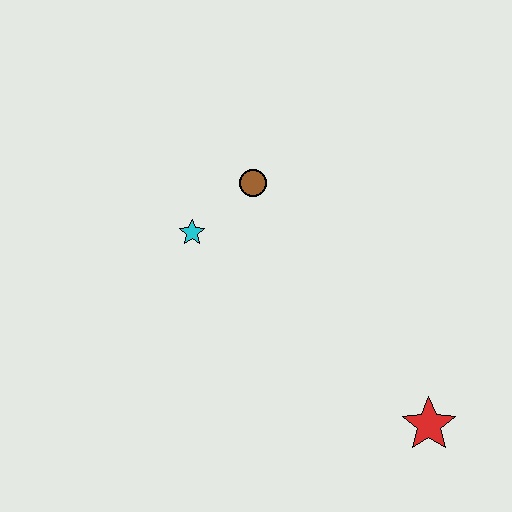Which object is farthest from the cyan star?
The red star is farthest from the cyan star.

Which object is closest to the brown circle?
The cyan star is closest to the brown circle.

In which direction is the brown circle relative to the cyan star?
The brown circle is to the right of the cyan star.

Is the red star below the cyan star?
Yes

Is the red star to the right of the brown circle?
Yes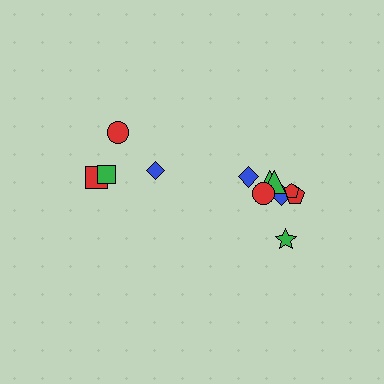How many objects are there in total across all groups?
There are 12 objects.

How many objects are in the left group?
There are 4 objects.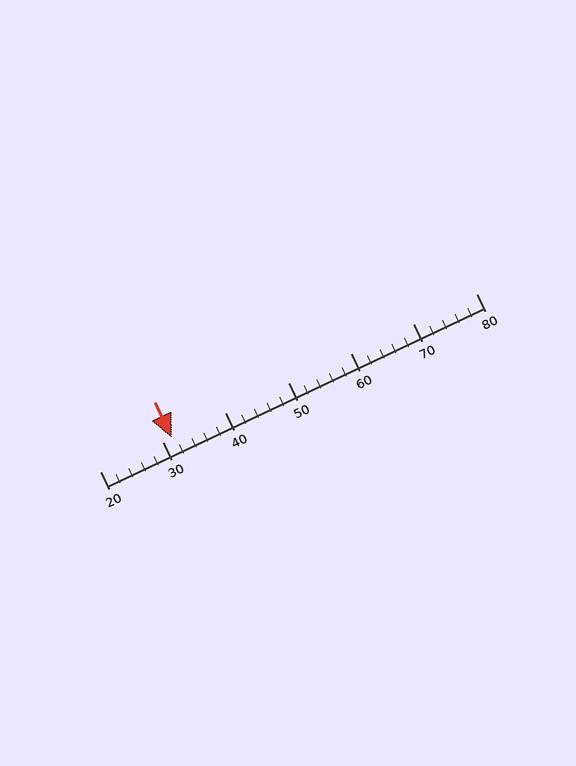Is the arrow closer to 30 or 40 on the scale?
The arrow is closer to 30.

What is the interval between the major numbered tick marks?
The major tick marks are spaced 10 units apart.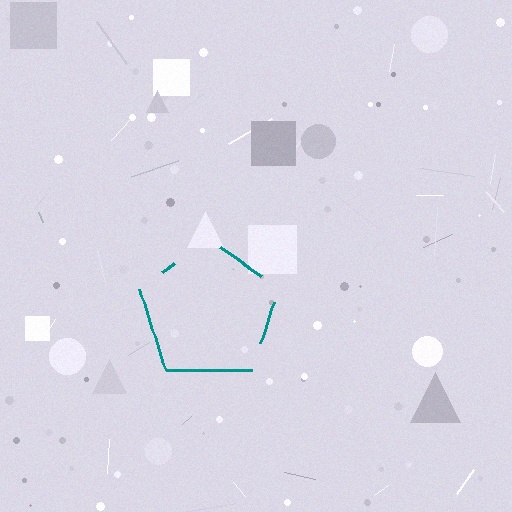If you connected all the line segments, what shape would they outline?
They would outline a pentagon.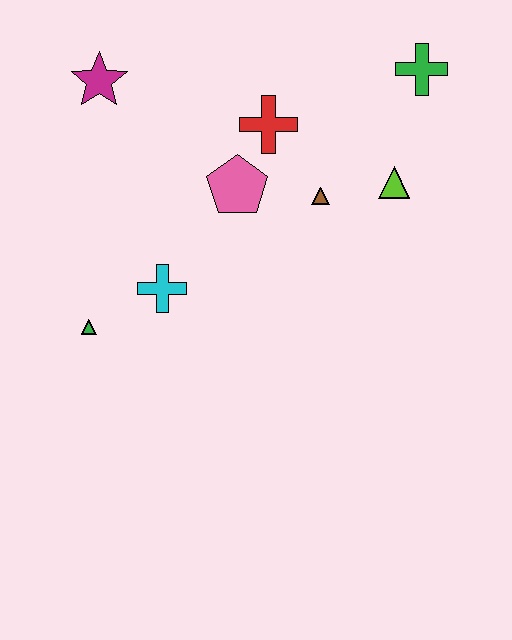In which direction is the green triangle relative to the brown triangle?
The green triangle is to the left of the brown triangle.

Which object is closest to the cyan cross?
The green triangle is closest to the cyan cross.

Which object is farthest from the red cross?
The green triangle is farthest from the red cross.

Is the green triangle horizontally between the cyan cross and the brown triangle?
No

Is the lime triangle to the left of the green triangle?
No